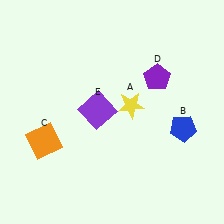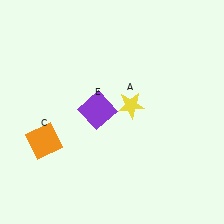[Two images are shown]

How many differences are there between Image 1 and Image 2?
There are 2 differences between the two images.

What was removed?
The blue pentagon (B), the purple pentagon (D) were removed in Image 2.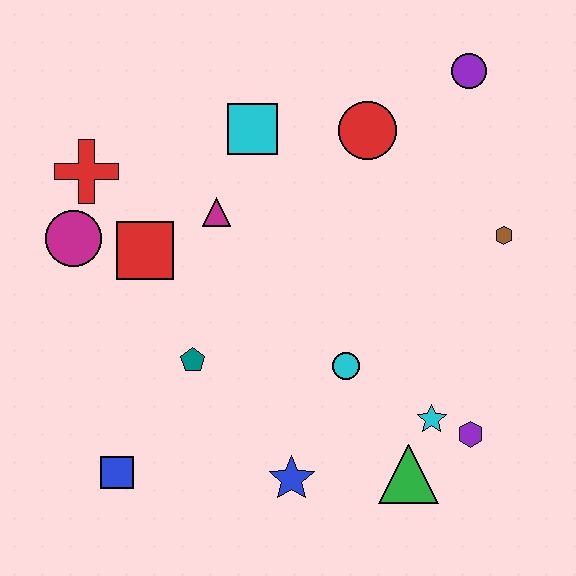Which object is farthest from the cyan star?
The red cross is farthest from the cyan star.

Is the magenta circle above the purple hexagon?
Yes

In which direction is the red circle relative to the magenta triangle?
The red circle is to the right of the magenta triangle.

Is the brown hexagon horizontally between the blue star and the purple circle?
No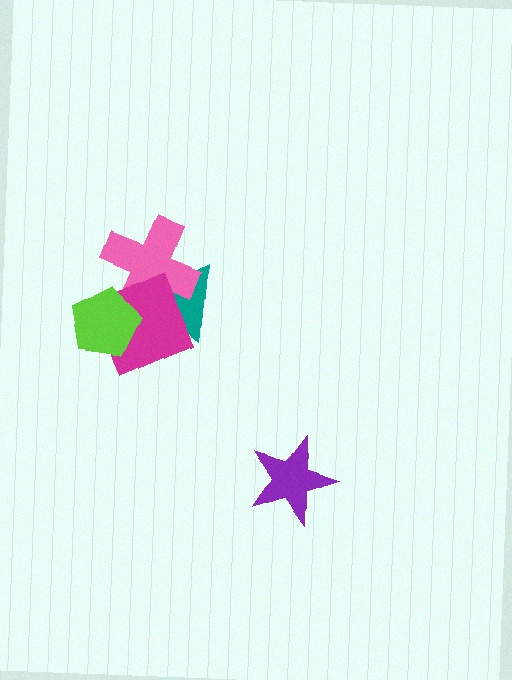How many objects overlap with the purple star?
0 objects overlap with the purple star.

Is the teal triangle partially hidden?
Yes, it is partially covered by another shape.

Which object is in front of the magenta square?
The lime pentagon is in front of the magenta square.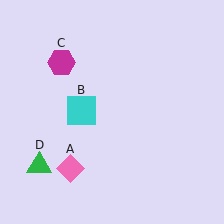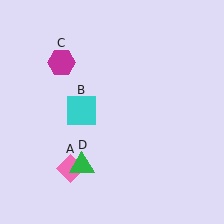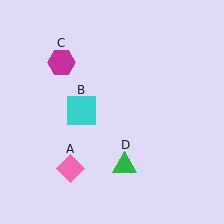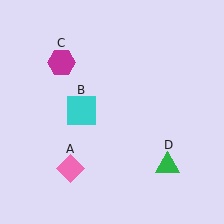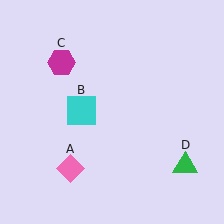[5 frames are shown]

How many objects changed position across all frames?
1 object changed position: green triangle (object D).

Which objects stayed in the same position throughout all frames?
Pink diamond (object A) and cyan square (object B) and magenta hexagon (object C) remained stationary.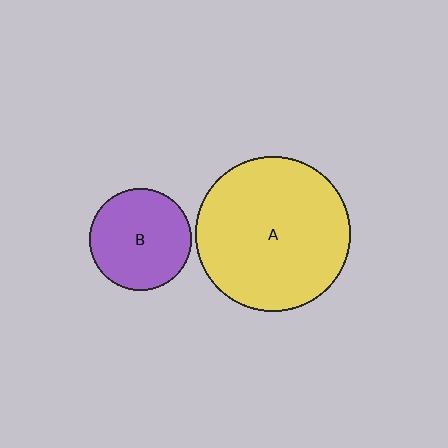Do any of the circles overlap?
No, none of the circles overlap.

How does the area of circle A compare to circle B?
Approximately 2.3 times.